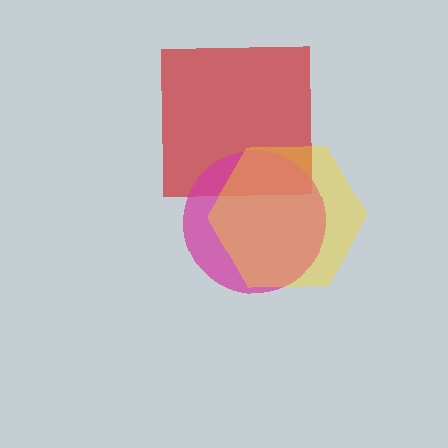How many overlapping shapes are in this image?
There are 3 overlapping shapes in the image.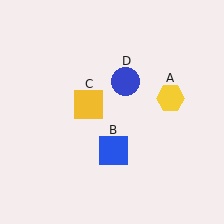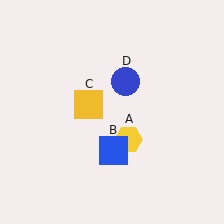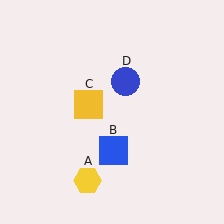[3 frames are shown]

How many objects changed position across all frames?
1 object changed position: yellow hexagon (object A).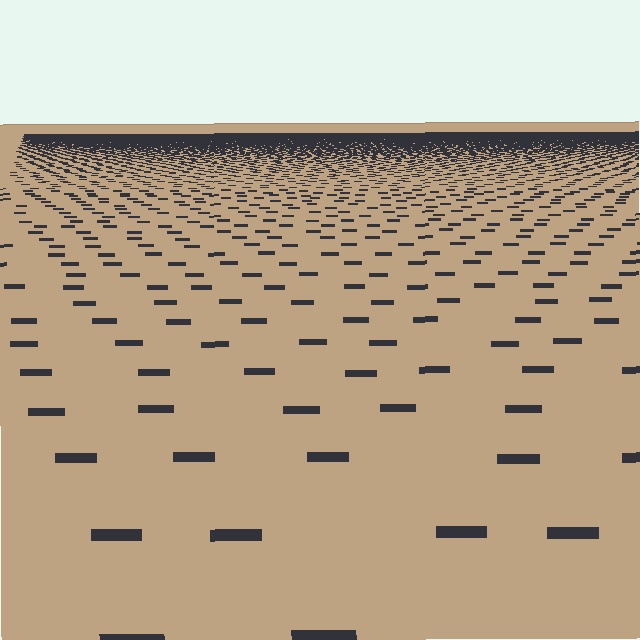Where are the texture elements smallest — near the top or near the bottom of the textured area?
Near the top.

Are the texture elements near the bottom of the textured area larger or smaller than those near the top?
Larger. Near the bottom, elements are closer to the viewer and appear at a bigger on-screen size.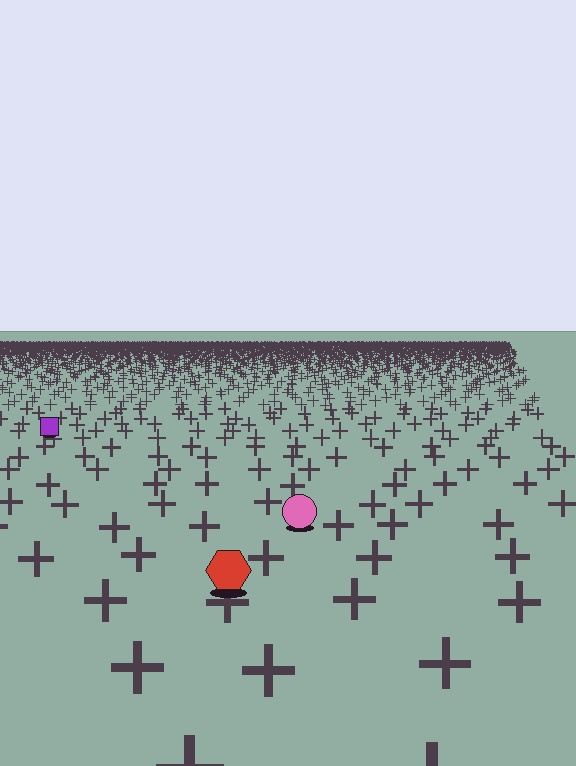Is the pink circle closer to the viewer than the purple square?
Yes. The pink circle is closer — you can tell from the texture gradient: the ground texture is coarser near it.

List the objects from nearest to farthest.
From nearest to farthest: the red hexagon, the pink circle, the purple square.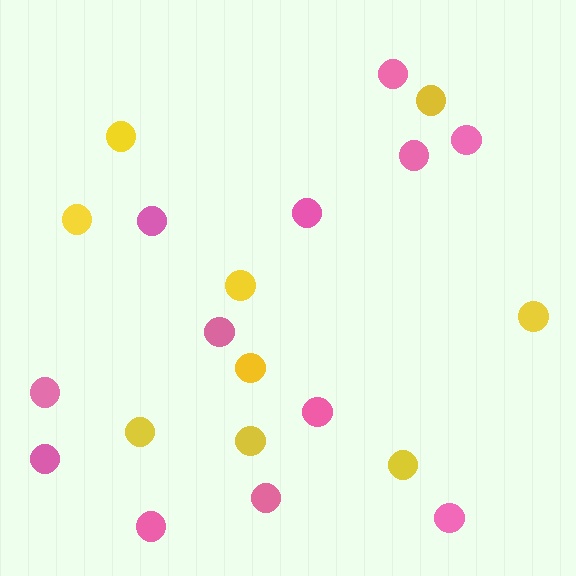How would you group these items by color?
There are 2 groups: one group of pink circles (12) and one group of yellow circles (9).